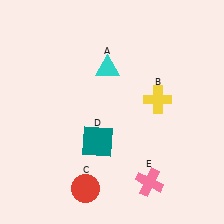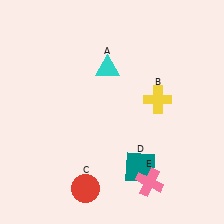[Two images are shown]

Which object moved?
The teal square (D) moved right.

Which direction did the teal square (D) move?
The teal square (D) moved right.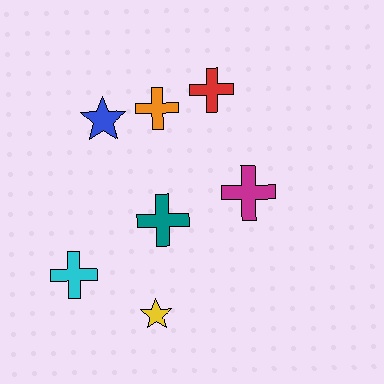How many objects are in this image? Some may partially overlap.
There are 7 objects.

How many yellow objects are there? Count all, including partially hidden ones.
There is 1 yellow object.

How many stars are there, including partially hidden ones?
There are 2 stars.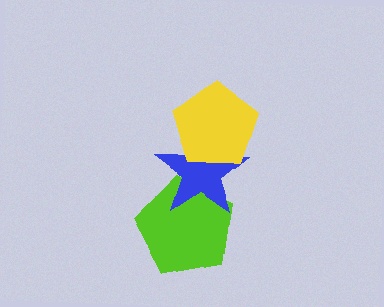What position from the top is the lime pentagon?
The lime pentagon is 3rd from the top.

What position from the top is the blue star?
The blue star is 2nd from the top.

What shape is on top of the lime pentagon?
The blue star is on top of the lime pentagon.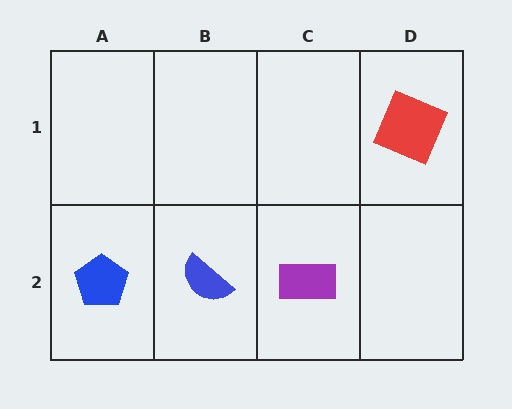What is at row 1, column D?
A red square.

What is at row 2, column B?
A blue semicircle.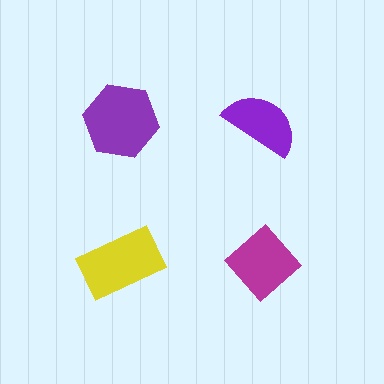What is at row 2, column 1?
A yellow rectangle.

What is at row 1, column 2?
A purple semicircle.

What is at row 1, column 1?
A purple hexagon.